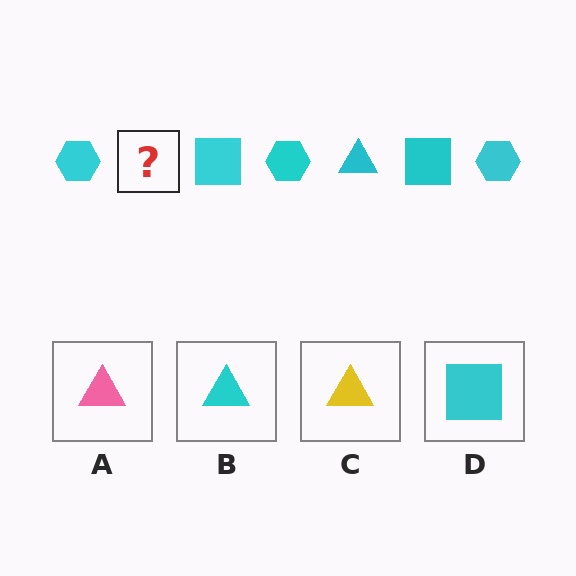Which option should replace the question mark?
Option B.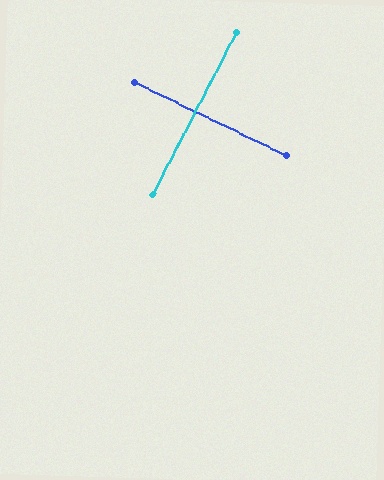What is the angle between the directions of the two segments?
Approximately 88 degrees.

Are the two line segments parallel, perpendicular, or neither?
Perpendicular — they meet at approximately 88°.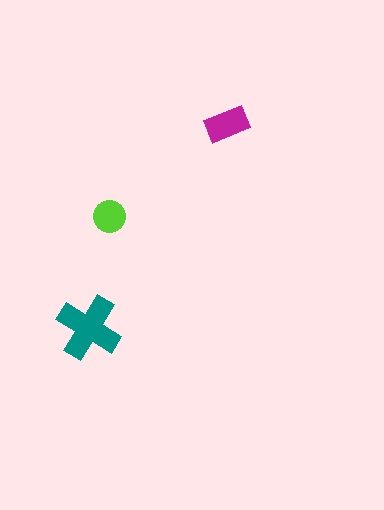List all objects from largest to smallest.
The teal cross, the magenta rectangle, the lime circle.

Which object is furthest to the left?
The teal cross is leftmost.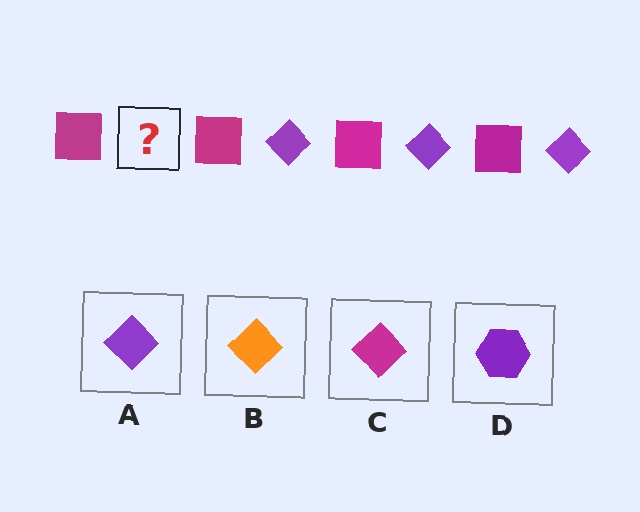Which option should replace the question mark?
Option A.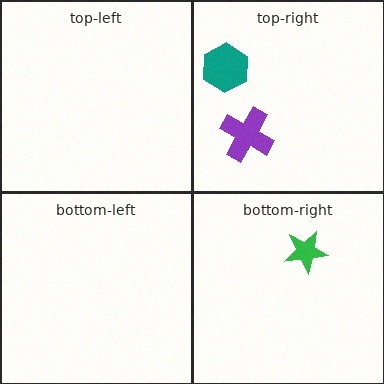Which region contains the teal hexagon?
The top-right region.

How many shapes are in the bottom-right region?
1.